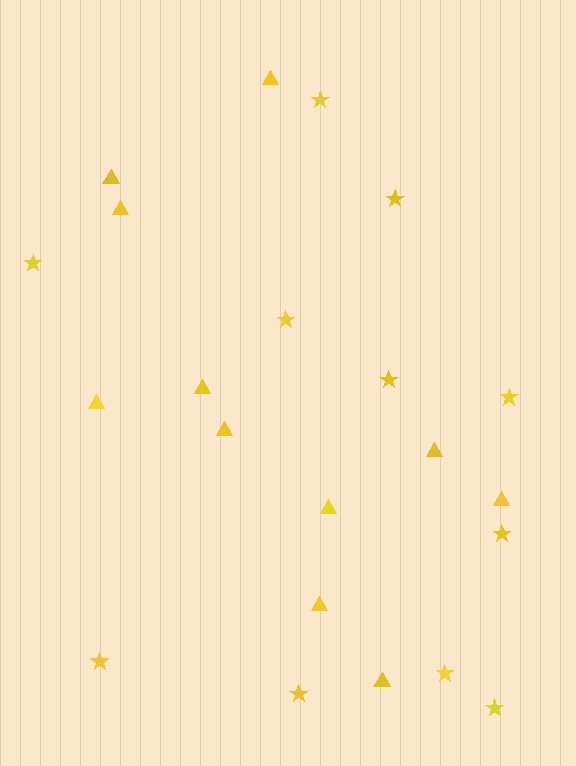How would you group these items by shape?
There are 2 groups: one group of triangles (11) and one group of stars (11).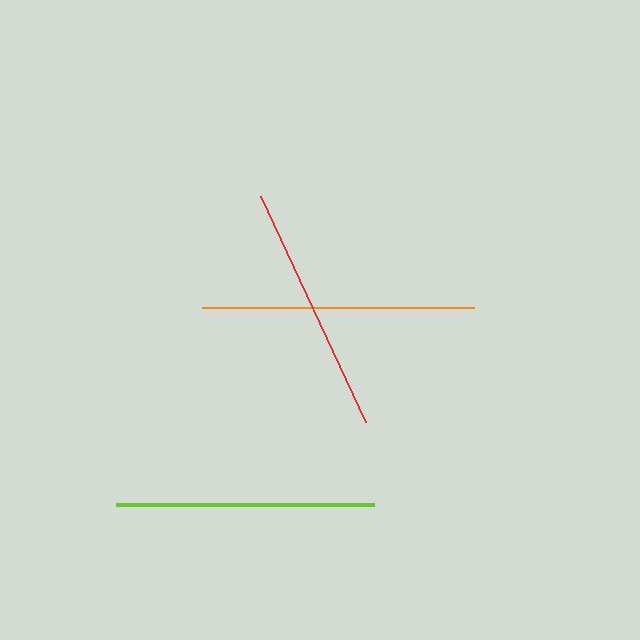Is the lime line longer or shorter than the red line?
The lime line is longer than the red line.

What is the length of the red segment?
The red segment is approximately 249 pixels long.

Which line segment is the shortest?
The red line is the shortest at approximately 249 pixels.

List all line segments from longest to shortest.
From longest to shortest: orange, lime, red.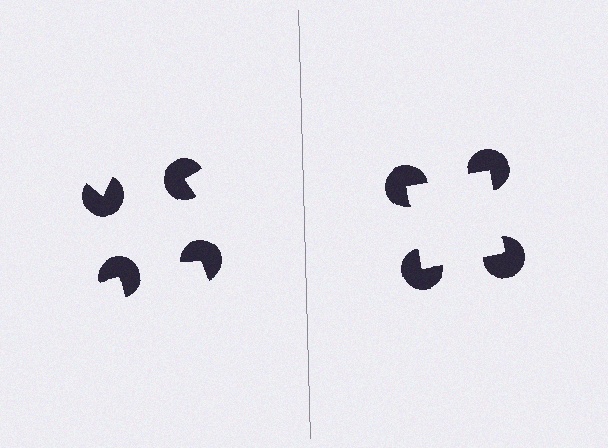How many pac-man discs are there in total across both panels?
8 — 4 on each side.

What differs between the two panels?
The pac-man discs are positioned identically on both sides; only the wedge orientations differ. On the right they align to a square; on the left they are misaligned.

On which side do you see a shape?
An illusory square appears on the right side. On the left side the wedge cuts are rotated, so no coherent shape forms.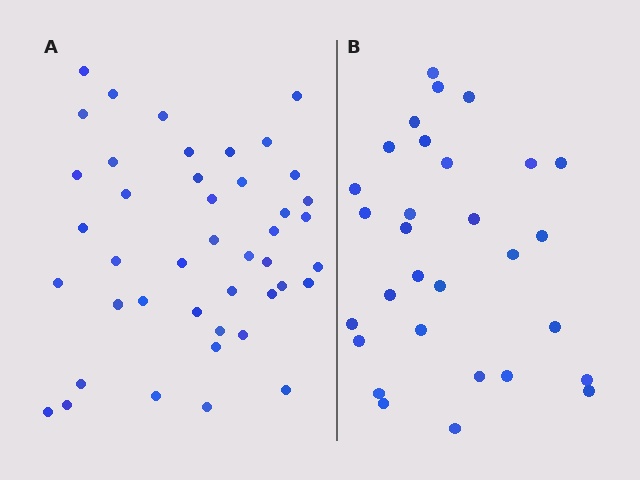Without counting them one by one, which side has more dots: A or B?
Region A (the left region) has more dots.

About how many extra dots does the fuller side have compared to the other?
Region A has approximately 15 more dots than region B.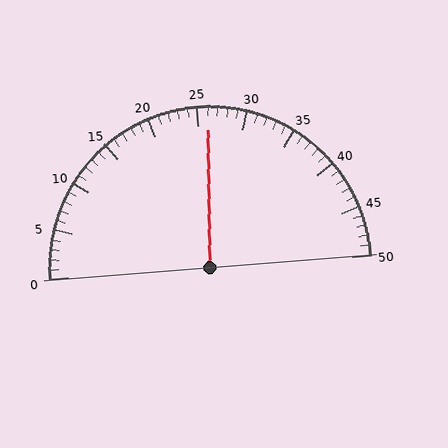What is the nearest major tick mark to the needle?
The nearest major tick mark is 25.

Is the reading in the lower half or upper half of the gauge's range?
The reading is in the upper half of the range (0 to 50).